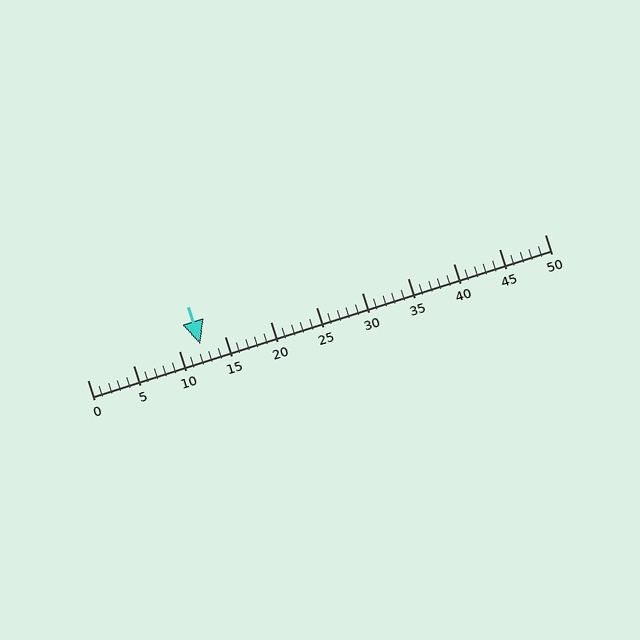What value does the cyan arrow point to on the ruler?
The cyan arrow points to approximately 12.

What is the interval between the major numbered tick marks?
The major tick marks are spaced 5 units apart.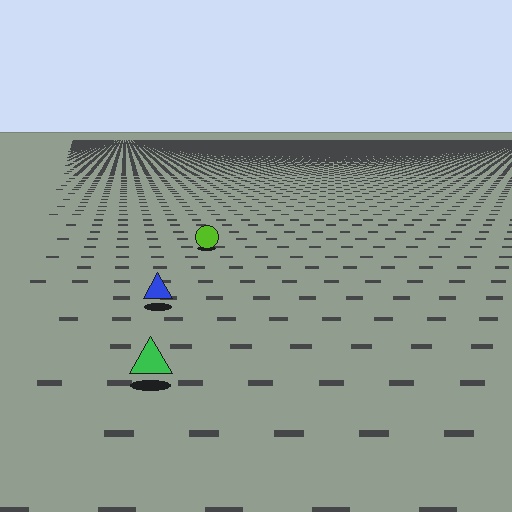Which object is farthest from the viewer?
The lime circle is farthest from the viewer. It appears smaller and the ground texture around it is denser.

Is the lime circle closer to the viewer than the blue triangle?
No. The blue triangle is closer — you can tell from the texture gradient: the ground texture is coarser near it.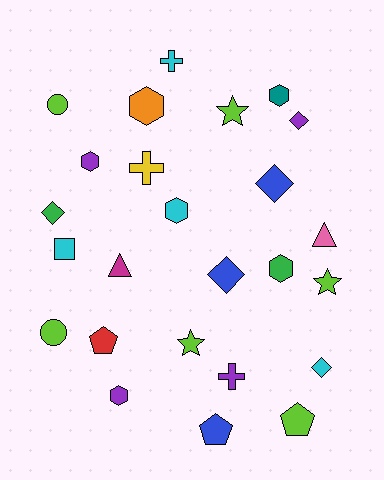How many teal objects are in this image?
There is 1 teal object.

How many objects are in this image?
There are 25 objects.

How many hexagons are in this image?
There are 6 hexagons.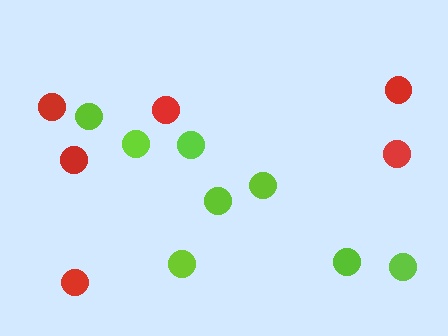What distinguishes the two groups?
There are 2 groups: one group of lime circles (8) and one group of red circles (6).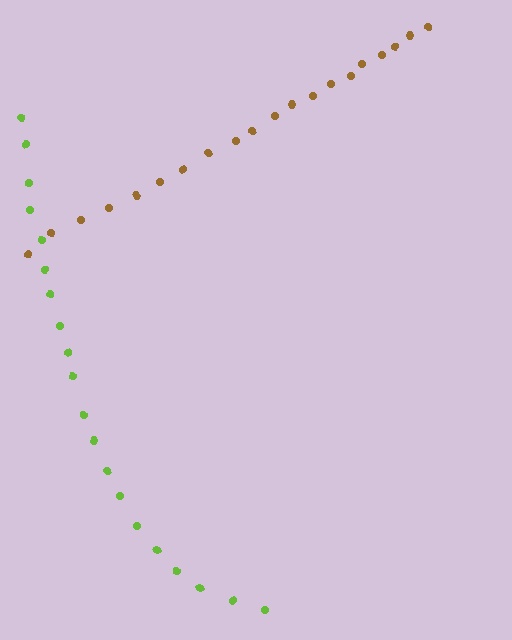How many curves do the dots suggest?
There are 2 distinct paths.